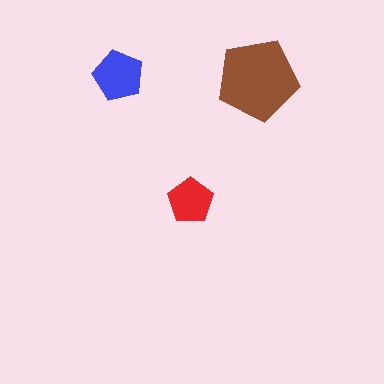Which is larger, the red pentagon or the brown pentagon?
The brown one.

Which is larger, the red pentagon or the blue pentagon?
The blue one.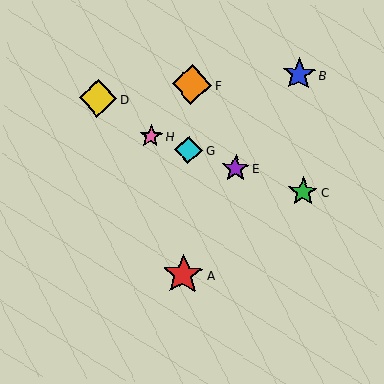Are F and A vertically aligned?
Yes, both are at x≈192.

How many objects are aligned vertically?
3 objects (A, F, G) are aligned vertically.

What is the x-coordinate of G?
Object G is at x≈189.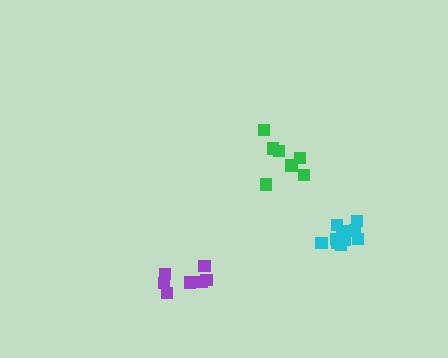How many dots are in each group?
Group 1: 11 dots, Group 2: 7 dots, Group 3: 7 dots (25 total).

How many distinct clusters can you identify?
There are 3 distinct clusters.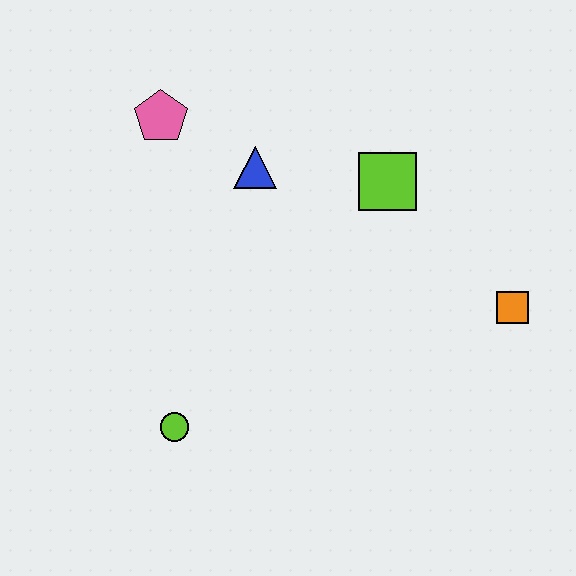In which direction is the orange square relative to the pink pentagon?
The orange square is to the right of the pink pentagon.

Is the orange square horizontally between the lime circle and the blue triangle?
No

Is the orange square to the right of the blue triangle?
Yes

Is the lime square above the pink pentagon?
No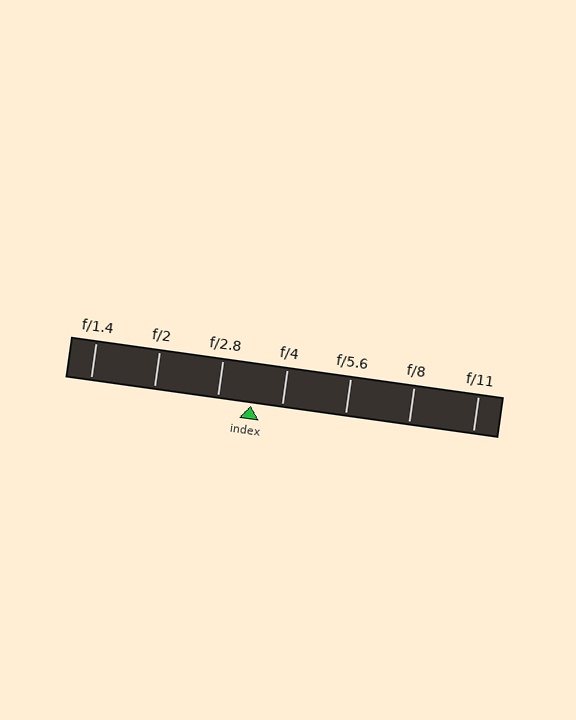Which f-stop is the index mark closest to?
The index mark is closest to f/4.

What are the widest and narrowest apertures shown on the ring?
The widest aperture shown is f/1.4 and the narrowest is f/11.